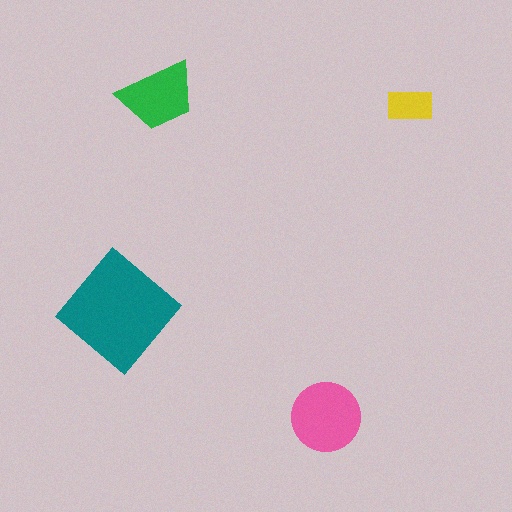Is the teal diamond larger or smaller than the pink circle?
Larger.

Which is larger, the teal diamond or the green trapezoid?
The teal diamond.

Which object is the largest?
The teal diamond.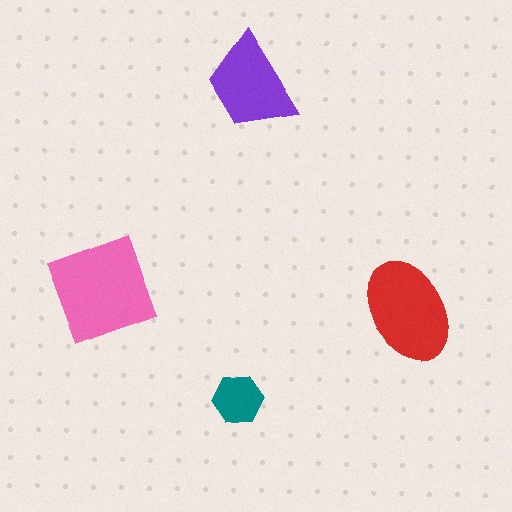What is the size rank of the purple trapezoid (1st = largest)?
3rd.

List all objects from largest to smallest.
The pink square, the red ellipse, the purple trapezoid, the teal hexagon.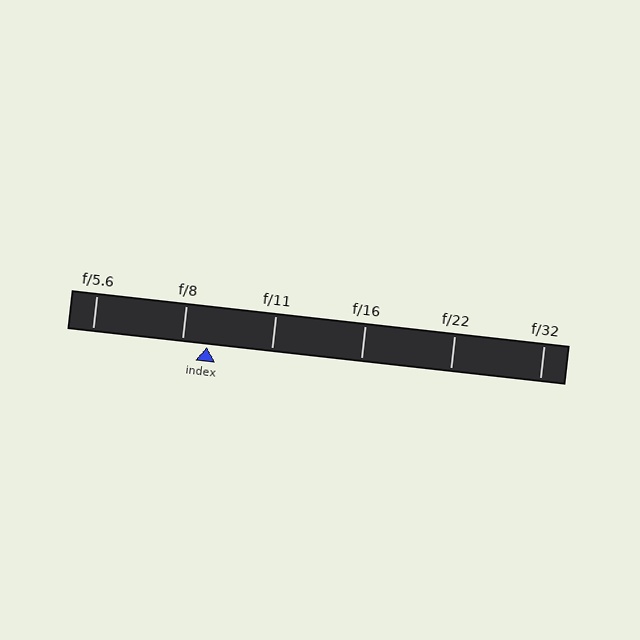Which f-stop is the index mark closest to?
The index mark is closest to f/8.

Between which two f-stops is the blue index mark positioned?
The index mark is between f/8 and f/11.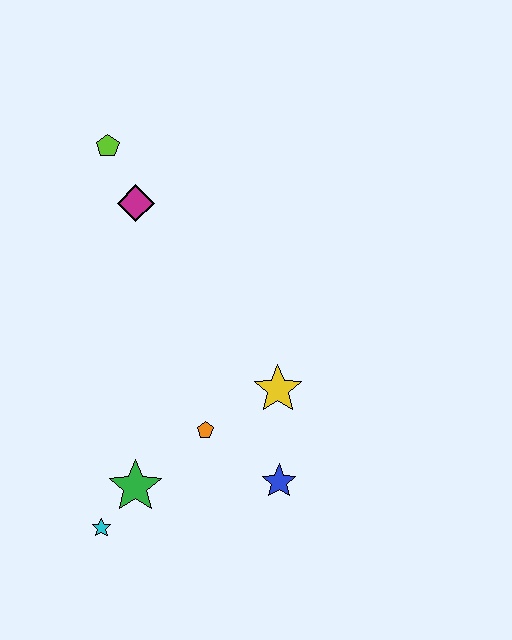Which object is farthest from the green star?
The lime pentagon is farthest from the green star.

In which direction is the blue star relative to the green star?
The blue star is to the right of the green star.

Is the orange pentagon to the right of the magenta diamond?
Yes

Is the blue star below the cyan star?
No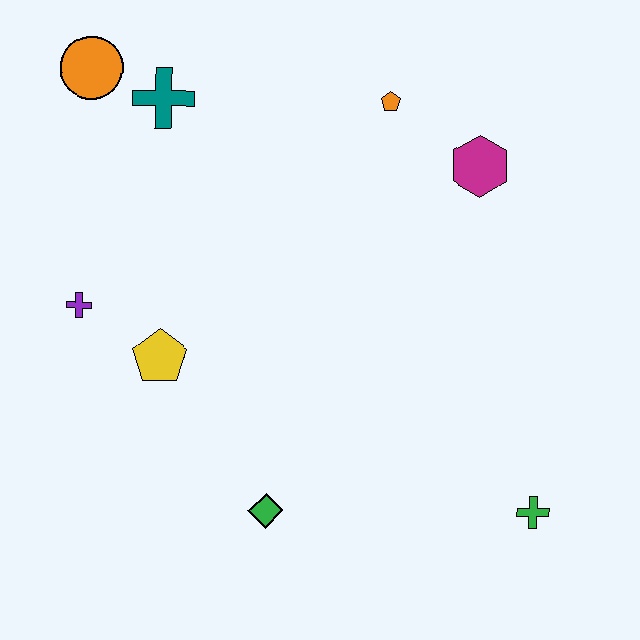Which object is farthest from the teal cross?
The green cross is farthest from the teal cross.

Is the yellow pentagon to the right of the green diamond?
No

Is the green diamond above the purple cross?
No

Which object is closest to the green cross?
The green diamond is closest to the green cross.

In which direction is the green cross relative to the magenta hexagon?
The green cross is below the magenta hexagon.